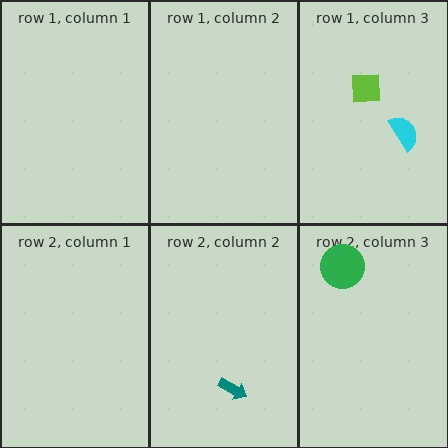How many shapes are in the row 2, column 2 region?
1.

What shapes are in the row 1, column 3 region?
The cyan semicircle, the lime square.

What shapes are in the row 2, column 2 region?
The teal arrow.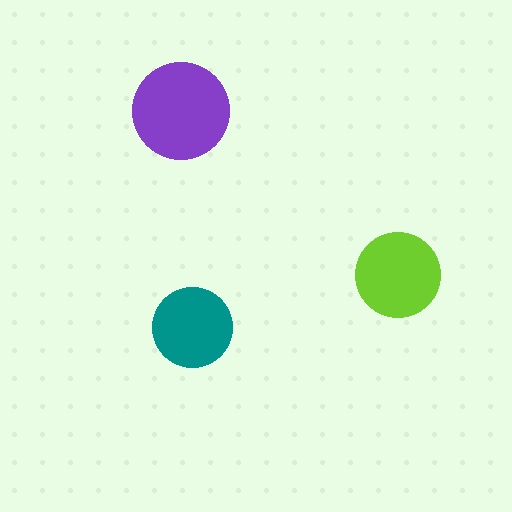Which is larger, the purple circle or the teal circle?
The purple one.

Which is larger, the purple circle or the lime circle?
The purple one.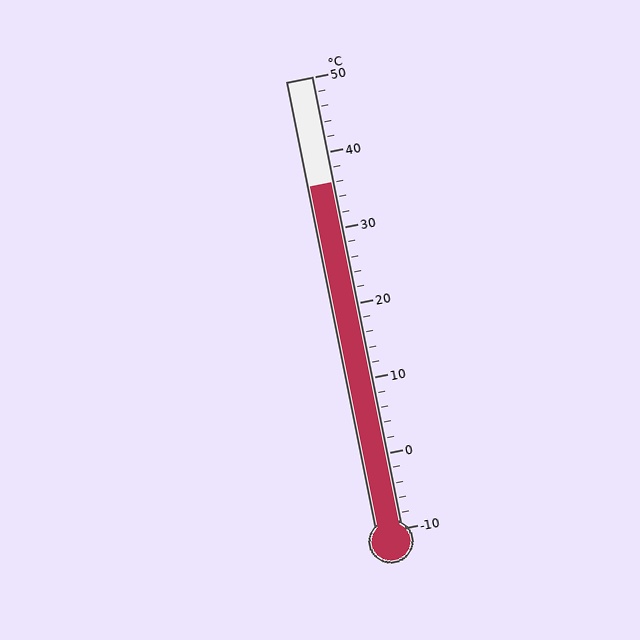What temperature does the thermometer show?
The thermometer shows approximately 36°C.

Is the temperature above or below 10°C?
The temperature is above 10°C.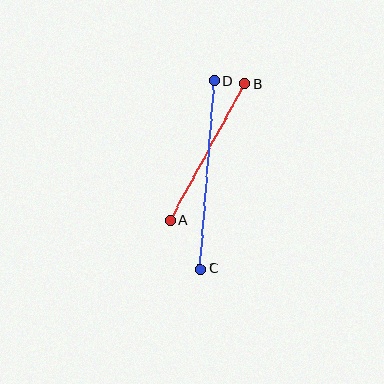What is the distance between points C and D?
The distance is approximately 189 pixels.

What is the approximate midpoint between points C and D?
The midpoint is at approximately (207, 175) pixels.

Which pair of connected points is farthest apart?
Points C and D are farthest apart.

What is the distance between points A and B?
The distance is approximately 156 pixels.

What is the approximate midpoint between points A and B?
The midpoint is at approximately (207, 152) pixels.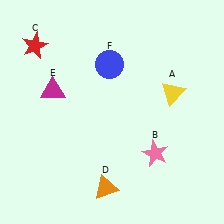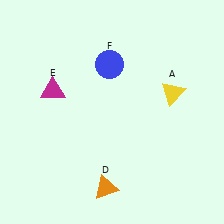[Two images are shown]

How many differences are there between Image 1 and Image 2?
There are 2 differences between the two images.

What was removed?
The pink star (B), the red star (C) were removed in Image 2.